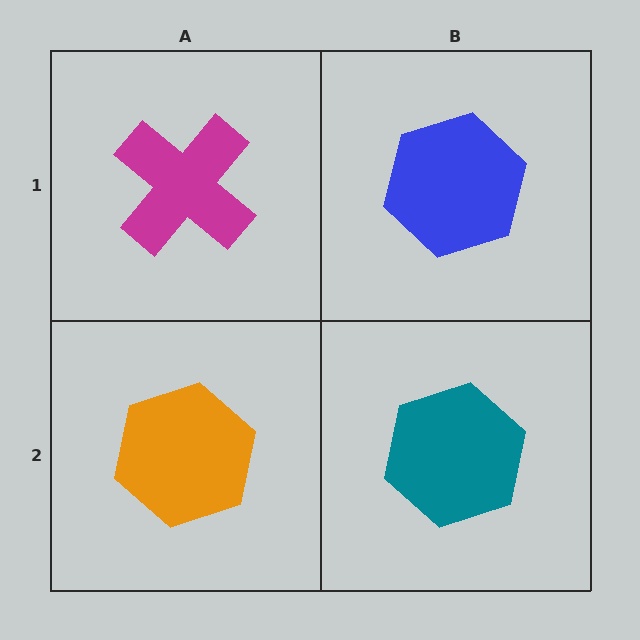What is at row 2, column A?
An orange hexagon.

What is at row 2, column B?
A teal hexagon.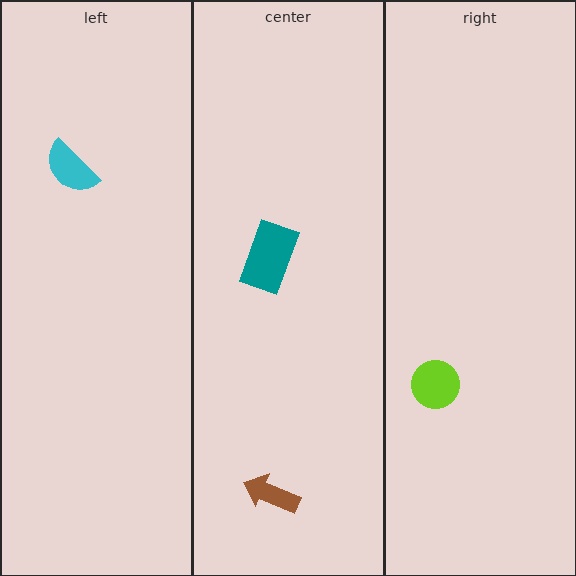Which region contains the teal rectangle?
The center region.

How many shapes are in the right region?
1.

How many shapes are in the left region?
1.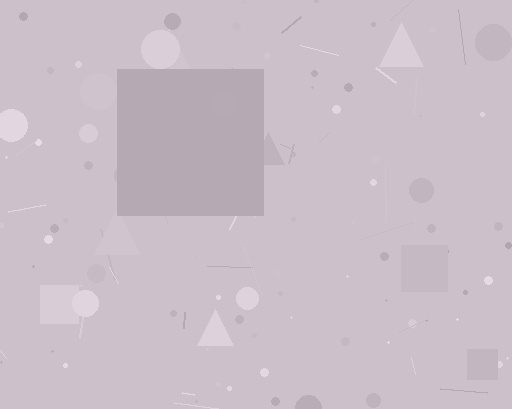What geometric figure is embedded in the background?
A square is embedded in the background.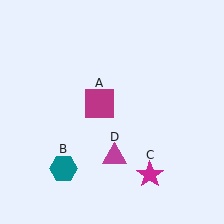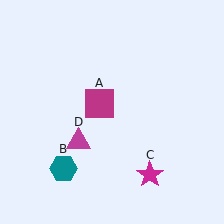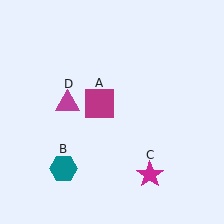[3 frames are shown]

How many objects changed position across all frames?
1 object changed position: magenta triangle (object D).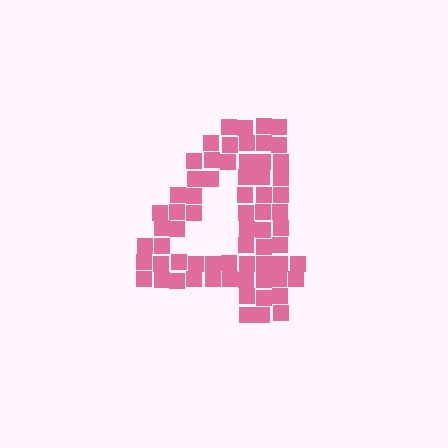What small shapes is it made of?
It is made of small squares.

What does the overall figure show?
The overall figure shows the digit 4.